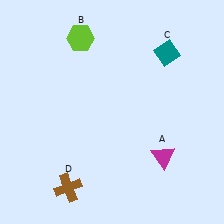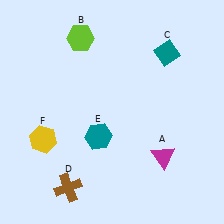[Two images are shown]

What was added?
A teal hexagon (E), a yellow hexagon (F) were added in Image 2.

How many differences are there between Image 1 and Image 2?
There are 2 differences between the two images.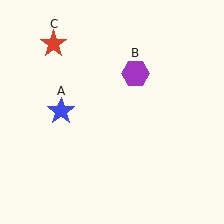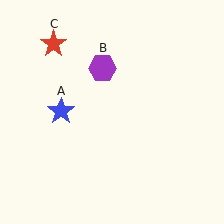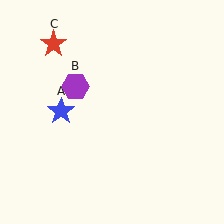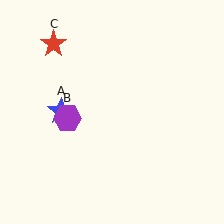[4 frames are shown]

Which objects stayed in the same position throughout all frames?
Blue star (object A) and red star (object C) remained stationary.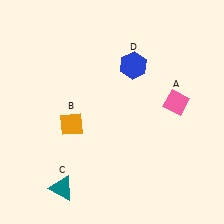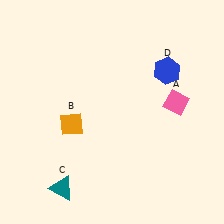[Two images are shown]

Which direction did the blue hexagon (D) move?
The blue hexagon (D) moved right.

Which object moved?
The blue hexagon (D) moved right.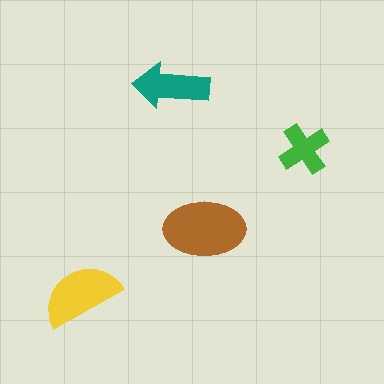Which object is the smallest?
The green cross.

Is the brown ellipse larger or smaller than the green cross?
Larger.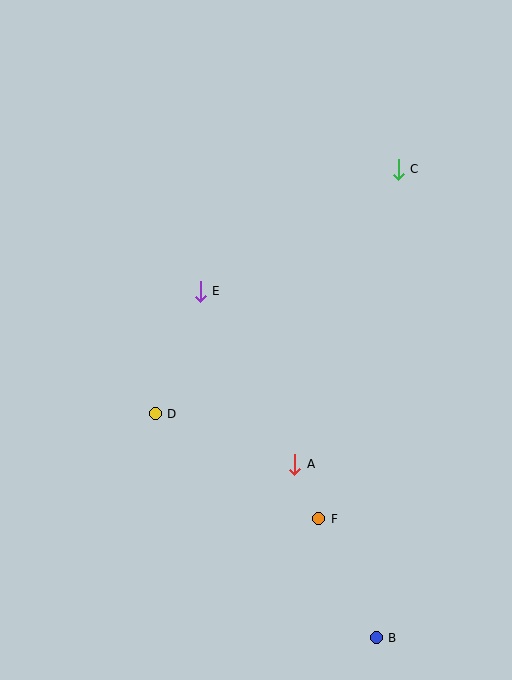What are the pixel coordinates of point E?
Point E is at (200, 291).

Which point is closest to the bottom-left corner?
Point D is closest to the bottom-left corner.